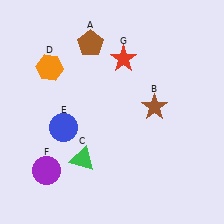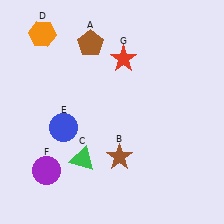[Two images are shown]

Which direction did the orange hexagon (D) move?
The orange hexagon (D) moved up.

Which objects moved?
The objects that moved are: the brown star (B), the orange hexagon (D).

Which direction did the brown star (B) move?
The brown star (B) moved down.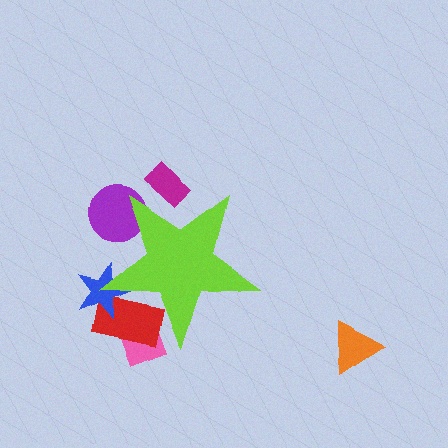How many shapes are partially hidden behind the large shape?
5 shapes are partially hidden.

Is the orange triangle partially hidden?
No, the orange triangle is fully visible.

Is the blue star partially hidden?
Yes, the blue star is partially hidden behind the lime star.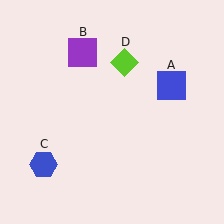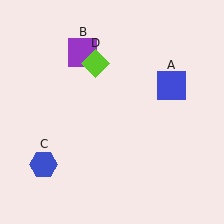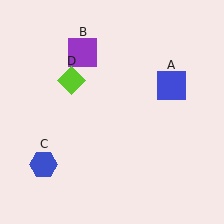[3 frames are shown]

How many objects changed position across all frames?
1 object changed position: lime diamond (object D).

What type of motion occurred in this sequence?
The lime diamond (object D) rotated counterclockwise around the center of the scene.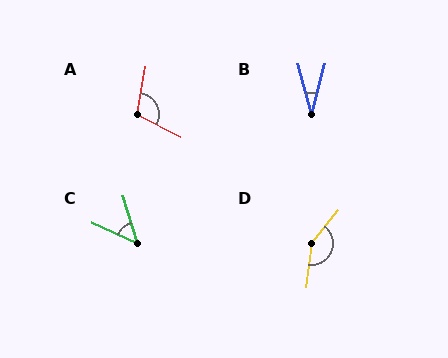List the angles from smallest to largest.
B (30°), C (48°), A (106°), D (149°).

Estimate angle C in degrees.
Approximately 48 degrees.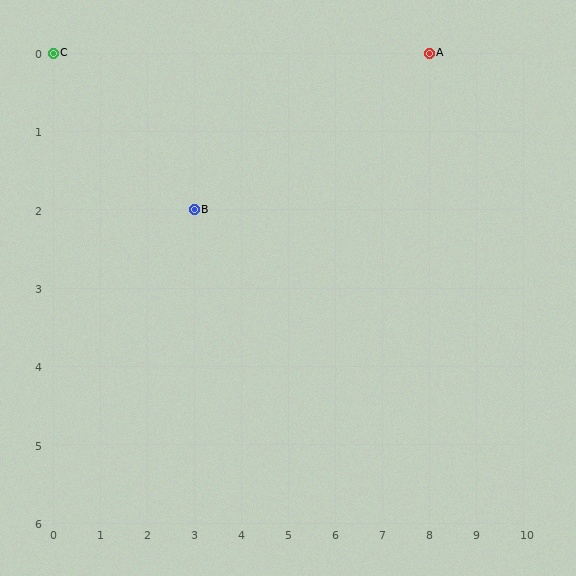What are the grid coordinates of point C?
Point C is at grid coordinates (0, 0).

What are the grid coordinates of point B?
Point B is at grid coordinates (3, 2).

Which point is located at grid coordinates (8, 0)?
Point A is at (8, 0).